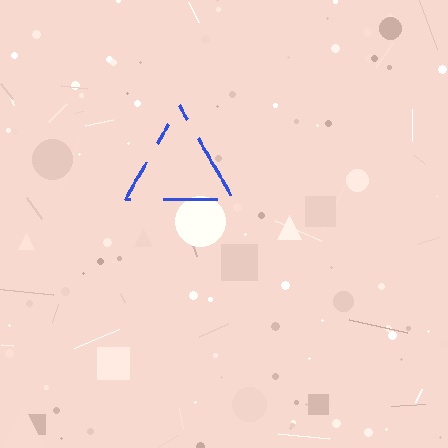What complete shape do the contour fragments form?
The contour fragments form a triangle.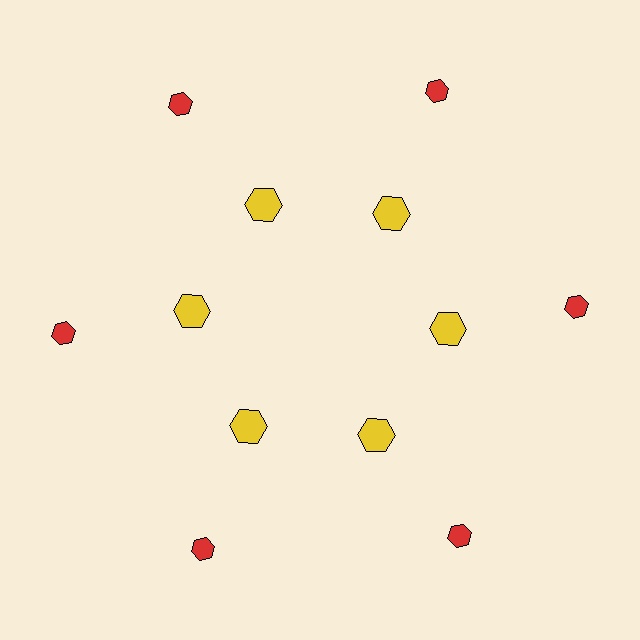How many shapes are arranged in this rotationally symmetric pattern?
There are 12 shapes, arranged in 6 groups of 2.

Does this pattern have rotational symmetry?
Yes, this pattern has 6-fold rotational symmetry. It looks the same after rotating 60 degrees around the center.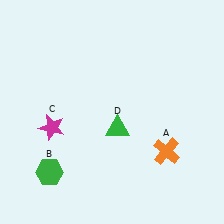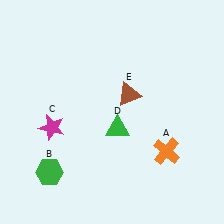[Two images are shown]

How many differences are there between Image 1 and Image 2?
There is 1 difference between the two images.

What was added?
A brown triangle (E) was added in Image 2.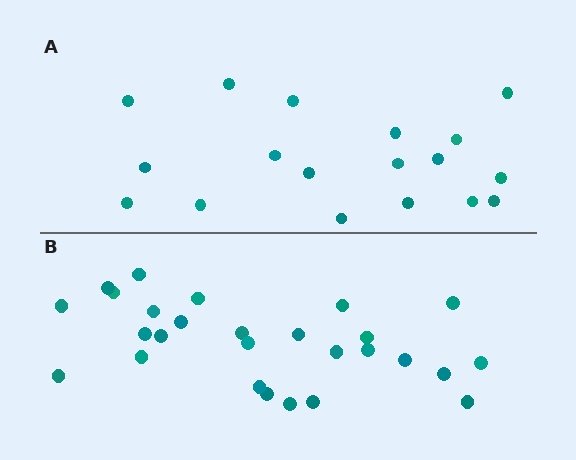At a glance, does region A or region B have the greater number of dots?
Region B (the bottom region) has more dots.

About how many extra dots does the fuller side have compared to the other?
Region B has roughly 8 or so more dots than region A.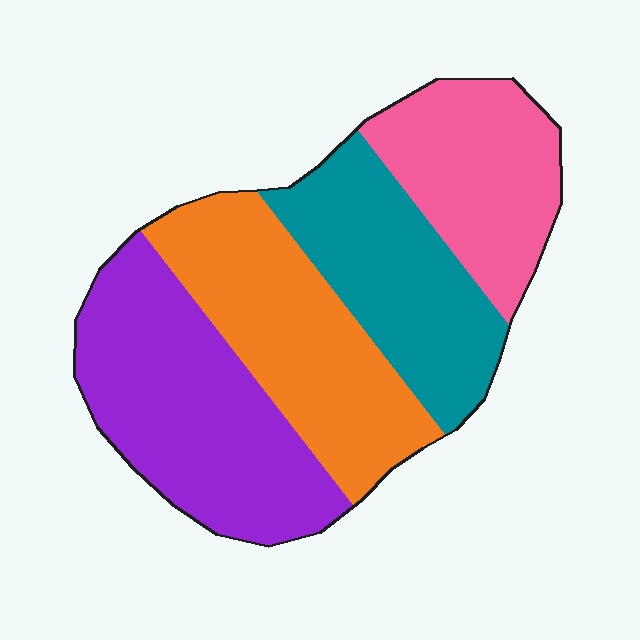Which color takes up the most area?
Purple, at roughly 30%.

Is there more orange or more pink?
Orange.